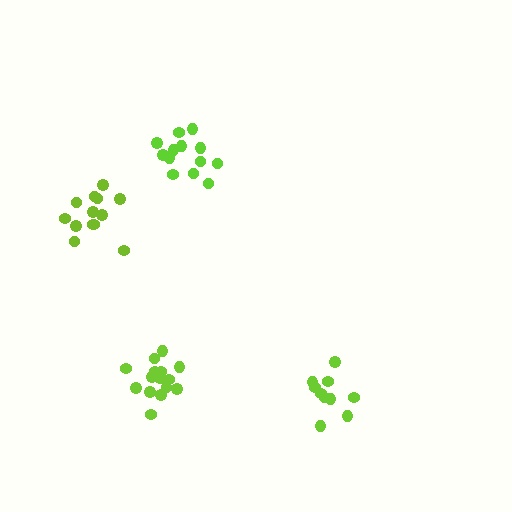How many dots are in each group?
Group 1: 13 dots, Group 2: 13 dots, Group 3: 16 dots, Group 4: 10 dots (52 total).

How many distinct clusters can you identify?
There are 4 distinct clusters.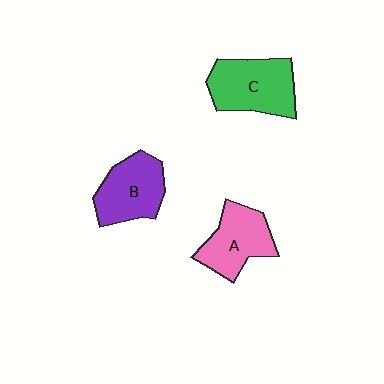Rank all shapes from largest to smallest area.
From largest to smallest: C (green), B (purple), A (pink).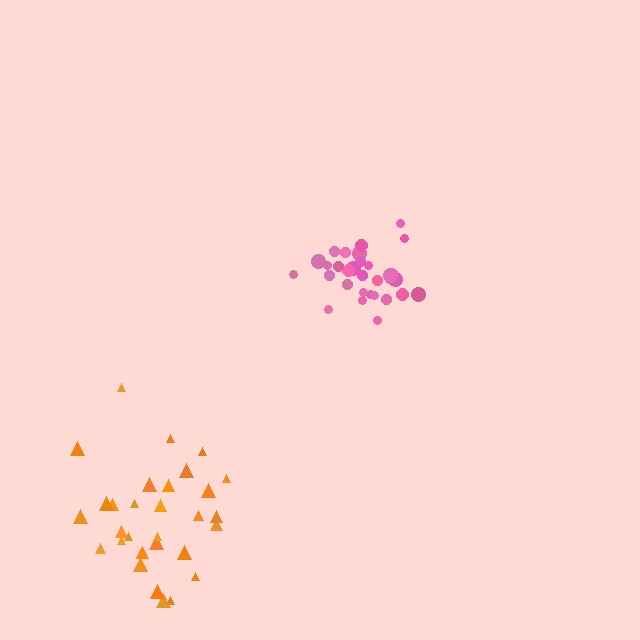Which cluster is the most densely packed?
Pink.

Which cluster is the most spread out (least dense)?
Orange.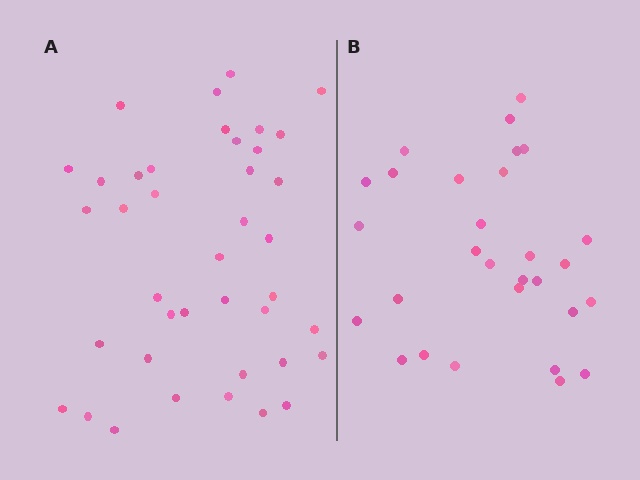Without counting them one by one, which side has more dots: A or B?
Region A (the left region) has more dots.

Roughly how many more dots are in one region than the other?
Region A has roughly 12 or so more dots than region B.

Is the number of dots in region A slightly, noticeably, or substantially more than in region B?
Region A has noticeably more, but not dramatically so. The ratio is roughly 1.4 to 1.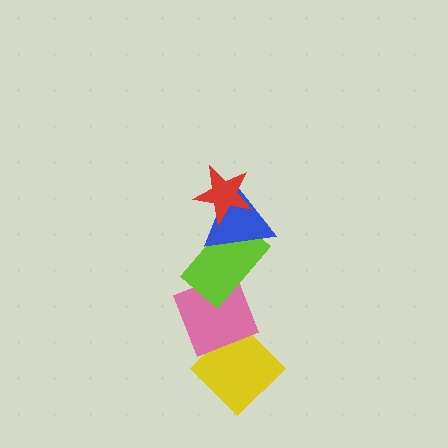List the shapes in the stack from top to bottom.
From top to bottom: the red star, the blue triangle, the lime rectangle, the pink diamond, the yellow diamond.